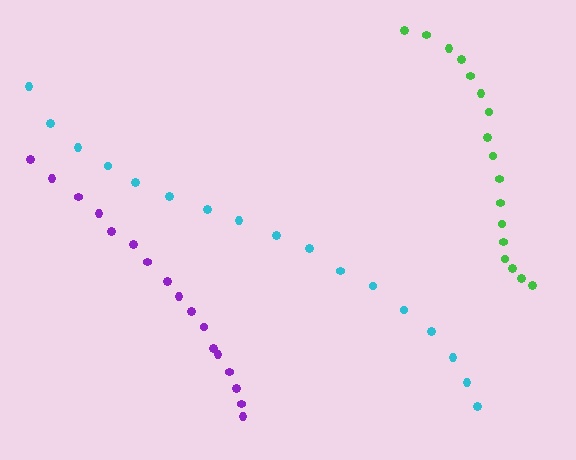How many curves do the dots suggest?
There are 3 distinct paths.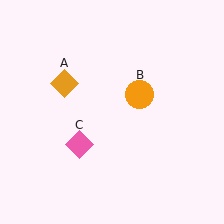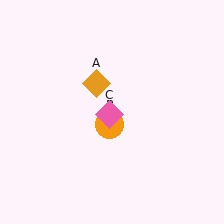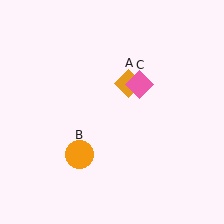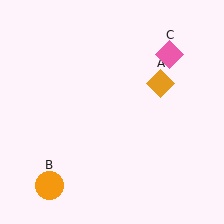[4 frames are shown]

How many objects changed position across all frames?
3 objects changed position: orange diamond (object A), orange circle (object B), pink diamond (object C).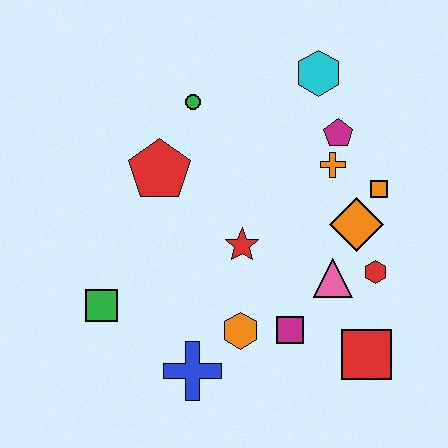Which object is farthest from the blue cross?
The cyan hexagon is farthest from the blue cross.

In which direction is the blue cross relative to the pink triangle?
The blue cross is to the left of the pink triangle.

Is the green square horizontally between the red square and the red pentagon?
No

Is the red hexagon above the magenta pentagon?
No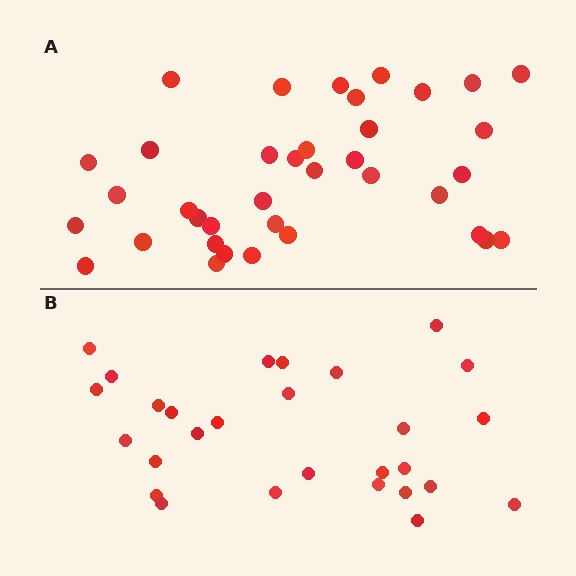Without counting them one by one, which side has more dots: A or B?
Region A (the top region) has more dots.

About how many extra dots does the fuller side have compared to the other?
Region A has roughly 8 or so more dots than region B.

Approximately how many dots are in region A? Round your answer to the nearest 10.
About 40 dots. (The exact count is 37, which rounds to 40.)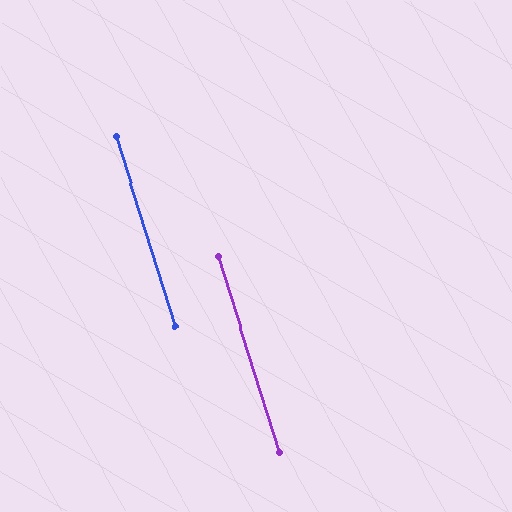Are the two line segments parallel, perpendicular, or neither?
Parallel — their directions differ by only 0.1°.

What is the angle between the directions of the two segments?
Approximately 0 degrees.